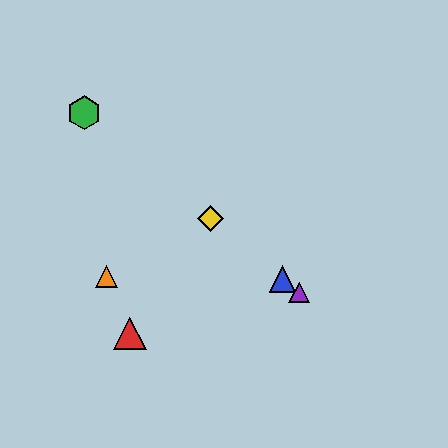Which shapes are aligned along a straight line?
The blue triangle, the green hexagon, the yellow diamond, the purple triangle are aligned along a straight line.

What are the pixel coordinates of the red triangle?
The red triangle is at (130, 334).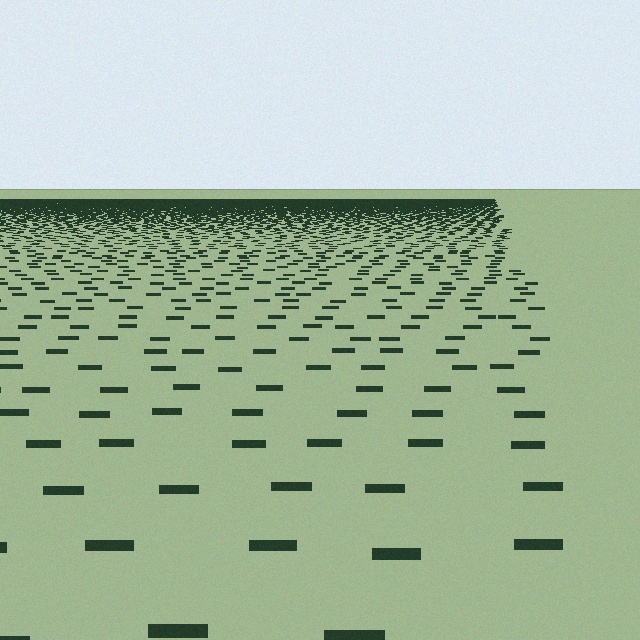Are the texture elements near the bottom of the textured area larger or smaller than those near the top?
Larger. Near the bottom, elements are closer to the viewer and appear at a bigger on-screen size.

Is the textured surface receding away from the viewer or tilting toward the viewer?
The surface is receding away from the viewer. Texture elements get smaller and denser toward the top.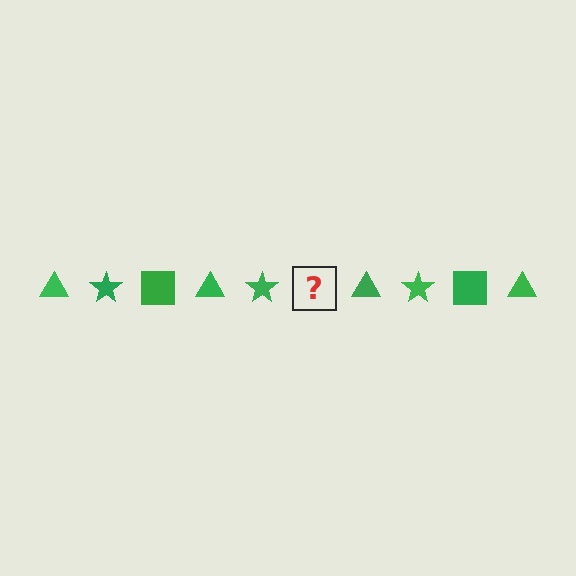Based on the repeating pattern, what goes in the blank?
The blank should be a green square.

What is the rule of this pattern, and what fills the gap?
The rule is that the pattern cycles through triangle, star, square shapes in green. The gap should be filled with a green square.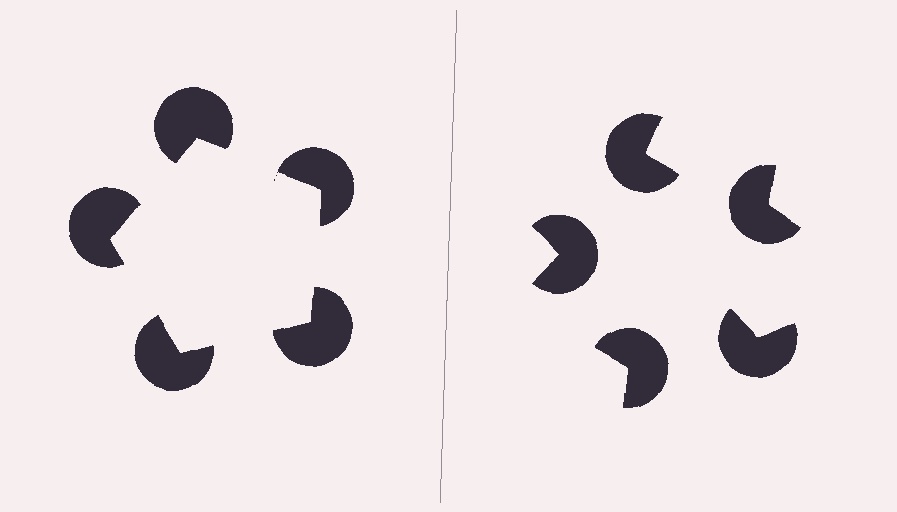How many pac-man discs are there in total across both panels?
10 — 5 on each side.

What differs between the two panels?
The pac-man discs are positioned identically on both sides; only the wedge orientations differ. On the left they align to a pentagon; on the right they are misaligned.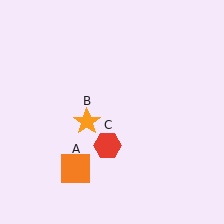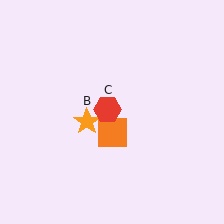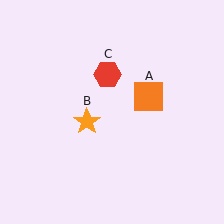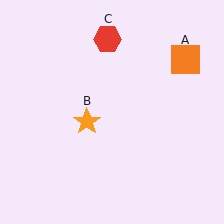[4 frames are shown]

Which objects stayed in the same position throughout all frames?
Orange star (object B) remained stationary.